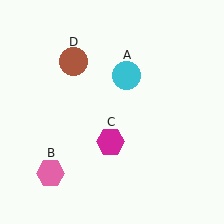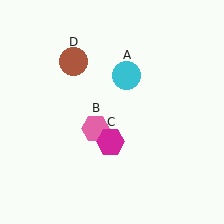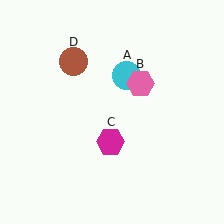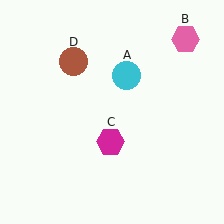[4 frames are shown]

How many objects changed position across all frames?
1 object changed position: pink hexagon (object B).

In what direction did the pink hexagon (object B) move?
The pink hexagon (object B) moved up and to the right.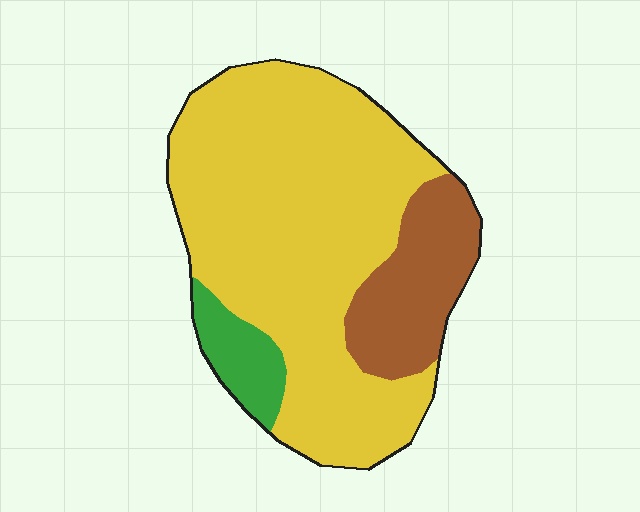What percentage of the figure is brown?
Brown covers around 20% of the figure.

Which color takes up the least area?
Green, at roughly 10%.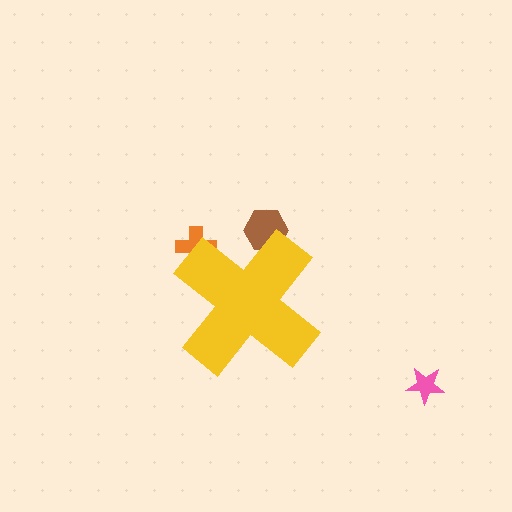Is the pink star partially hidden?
No, the pink star is fully visible.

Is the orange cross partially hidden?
Yes, the orange cross is partially hidden behind the yellow cross.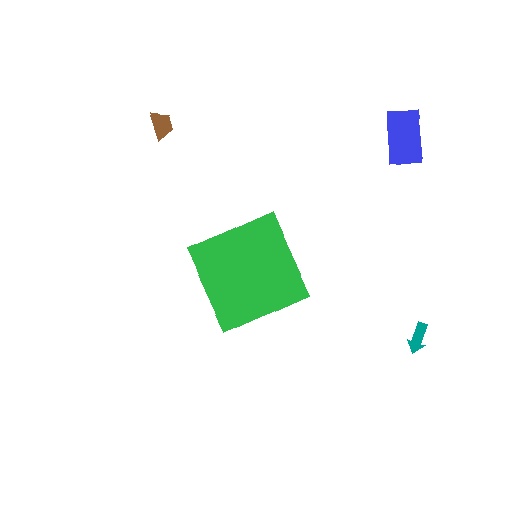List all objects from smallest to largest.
The teal arrow, the brown trapezoid, the blue rectangle, the green square.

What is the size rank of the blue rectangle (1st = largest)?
2nd.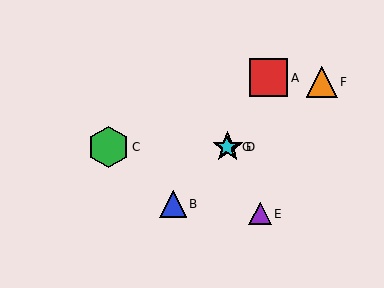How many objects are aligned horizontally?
3 objects (C, D, G) are aligned horizontally.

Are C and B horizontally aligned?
No, C is at y≈147 and B is at y≈204.